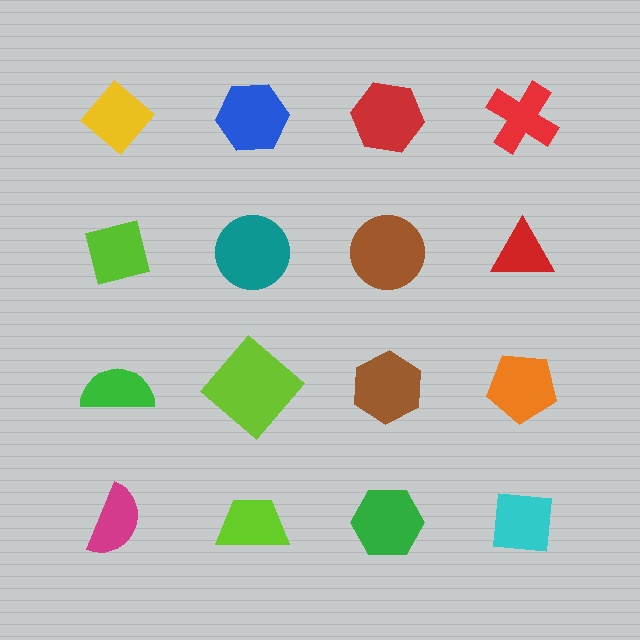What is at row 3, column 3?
A brown hexagon.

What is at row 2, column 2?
A teal circle.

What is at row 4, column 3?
A green hexagon.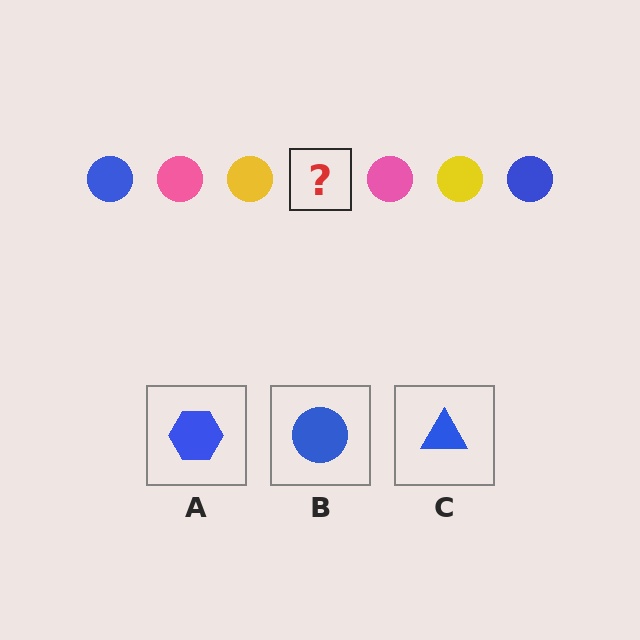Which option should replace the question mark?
Option B.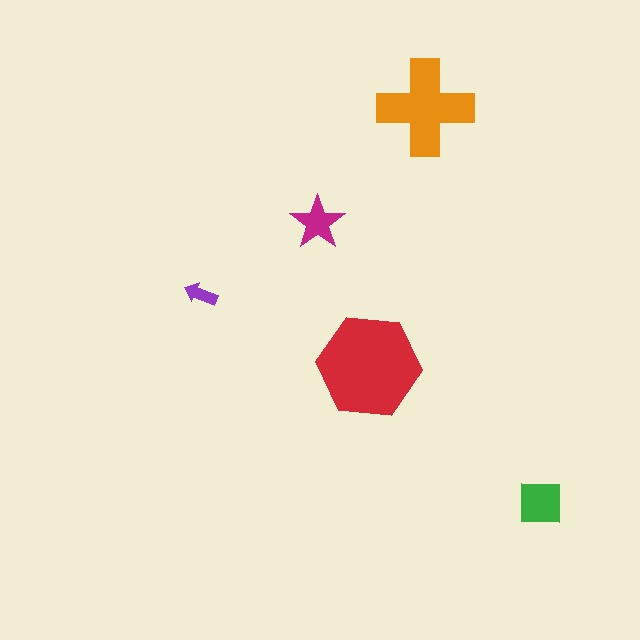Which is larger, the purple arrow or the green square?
The green square.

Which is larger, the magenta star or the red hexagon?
The red hexagon.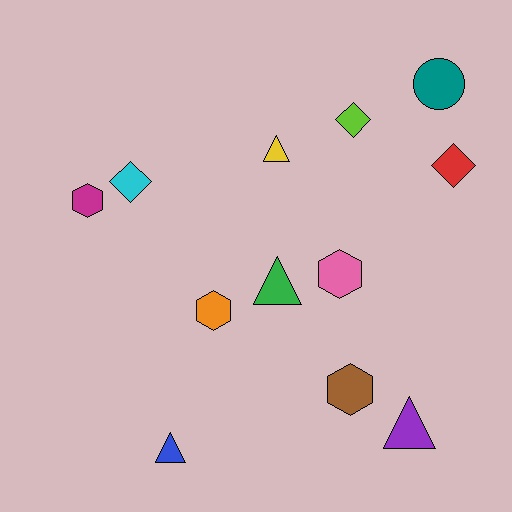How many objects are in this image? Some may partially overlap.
There are 12 objects.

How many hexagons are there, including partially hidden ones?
There are 4 hexagons.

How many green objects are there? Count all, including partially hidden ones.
There is 1 green object.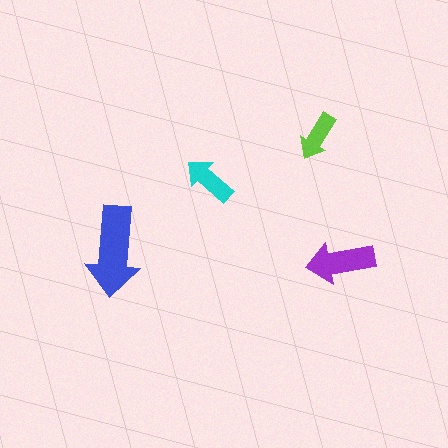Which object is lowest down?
The purple arrow is bottommost.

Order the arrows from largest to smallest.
the blue one, the purple one, the cyan one, the lime one.